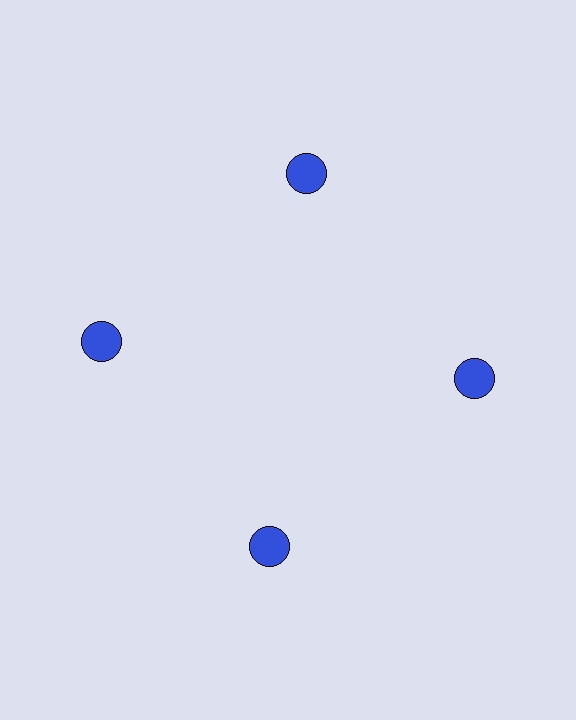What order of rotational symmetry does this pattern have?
This pattern has 4-fold rotational symmetry.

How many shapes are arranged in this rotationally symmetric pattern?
There are 4 shapes, arranged in 4 groups of 1.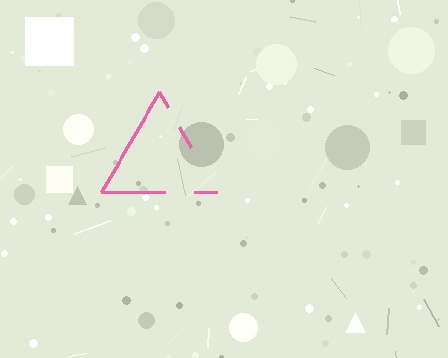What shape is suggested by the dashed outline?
The dashed outline suggests a triangle.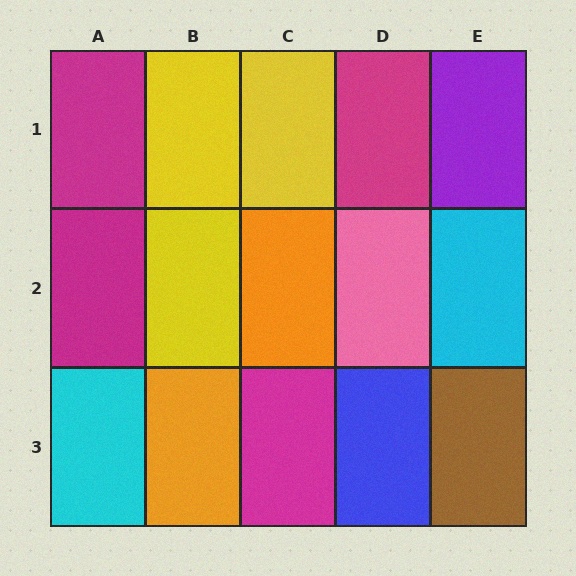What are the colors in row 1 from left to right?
Magenta, yellow, yellow, magenta, purple.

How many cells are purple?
1 cell is purple.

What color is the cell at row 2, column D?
Pink.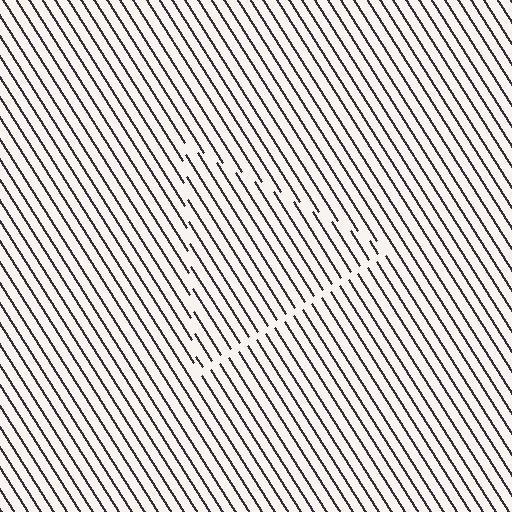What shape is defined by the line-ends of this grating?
An illusory triangle. The interior of the shape contains the same grating, shifted by half a period — the contour is defined by the phase discontinuity where line-ends from the inner and outer gratings abut.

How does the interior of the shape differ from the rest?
The interior of the shape contains the same grating, shifted by half a period — the contour is defined by the phase discontinuity where line-ends from the inner and outer gratings abut.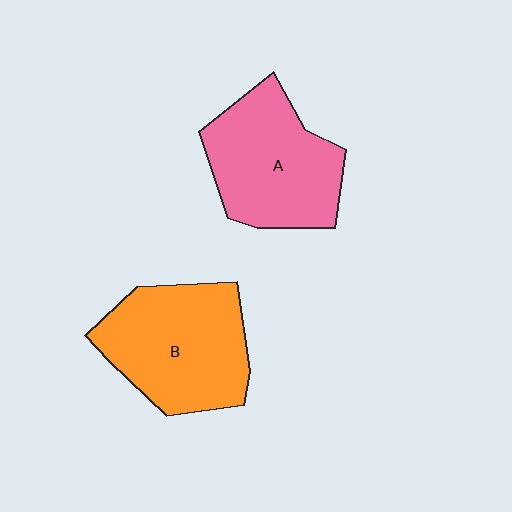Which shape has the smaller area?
Shape A (pink).